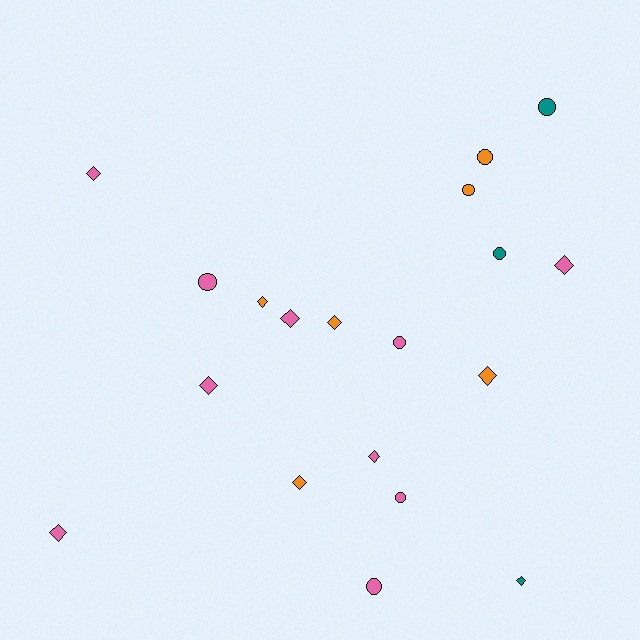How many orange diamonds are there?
There are 4 orange diamonds.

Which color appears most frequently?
Pink, with 10 objects.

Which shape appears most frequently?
Diamond, with 11 objects.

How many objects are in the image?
There are 19 objects.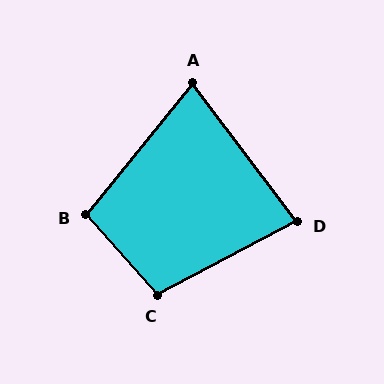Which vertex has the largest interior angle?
C, at approximately 104 degrees.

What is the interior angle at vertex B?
Approximately 99 degrees (obtuse).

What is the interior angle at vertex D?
Approximately 81 degrees (acute).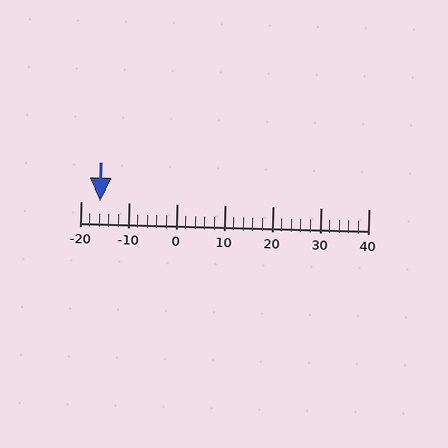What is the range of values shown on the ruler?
The ruler shows values from -20 to 40.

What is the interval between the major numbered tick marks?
The major tick marks are spaced 10 units apart.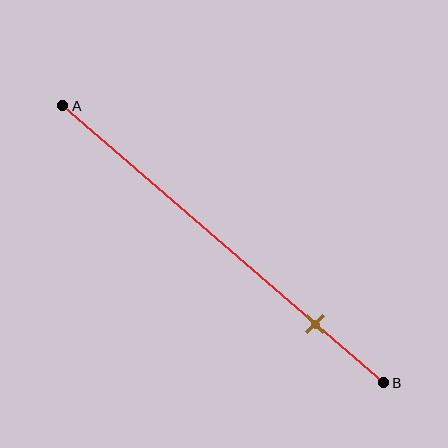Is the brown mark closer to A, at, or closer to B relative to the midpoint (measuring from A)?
The brown mark is closer to point B than the midpoint of segment AB.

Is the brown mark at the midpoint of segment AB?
No, the mark is at about 80% from A, not at the 50% midpoint.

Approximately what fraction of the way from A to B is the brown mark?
The brown mark is approximately 80% of the way from A to B.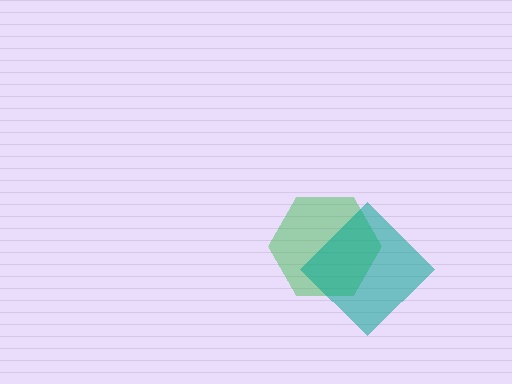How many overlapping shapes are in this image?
There are 2 overlapping shapes in the image.